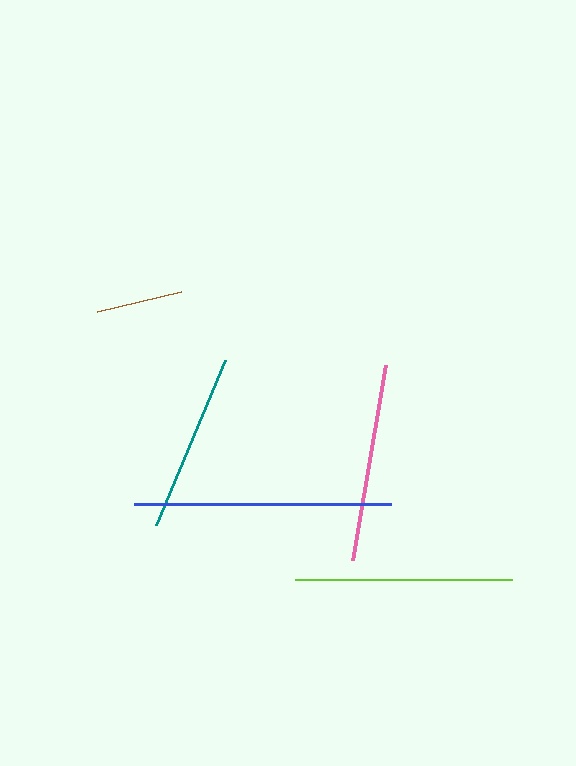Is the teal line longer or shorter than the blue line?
The blue line is longer than the teal line.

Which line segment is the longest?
The blue line is the longest at approximately 257 pixels.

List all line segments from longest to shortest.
From longest to shortest: blue, lime, pink, teal, brown.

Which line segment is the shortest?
The brown line is the shortest at approximately 87 pixels.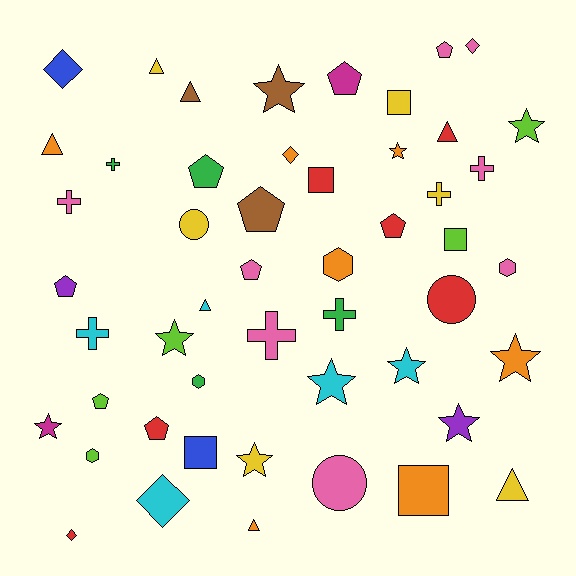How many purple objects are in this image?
There are 2 purple objects.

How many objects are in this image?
There are 50 objects.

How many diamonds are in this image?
There are 5 diamonds.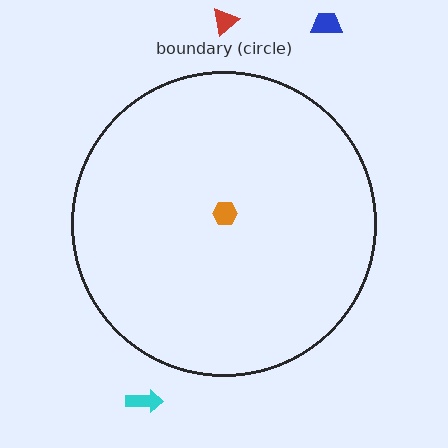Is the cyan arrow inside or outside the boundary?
Outside.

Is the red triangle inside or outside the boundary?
Outside.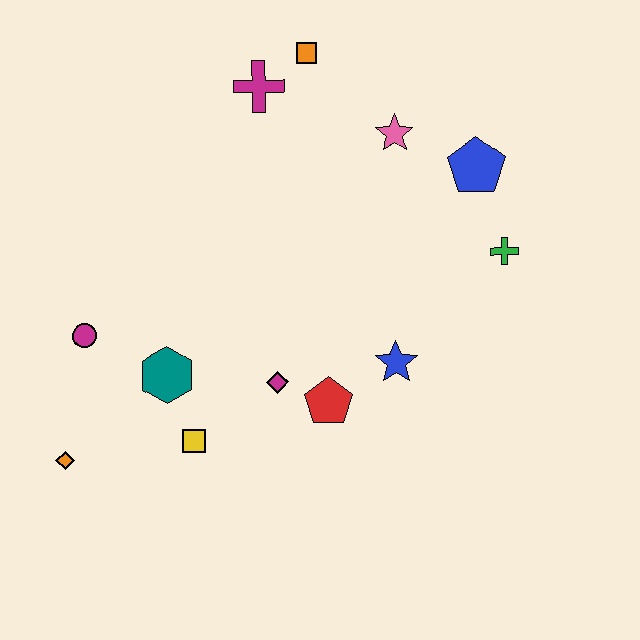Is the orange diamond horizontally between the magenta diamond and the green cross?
No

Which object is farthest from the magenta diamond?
The orange square is farthest from the magenta diamond.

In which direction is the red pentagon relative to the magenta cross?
The red pentagon is below the magenta cross.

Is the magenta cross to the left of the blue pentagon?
Yes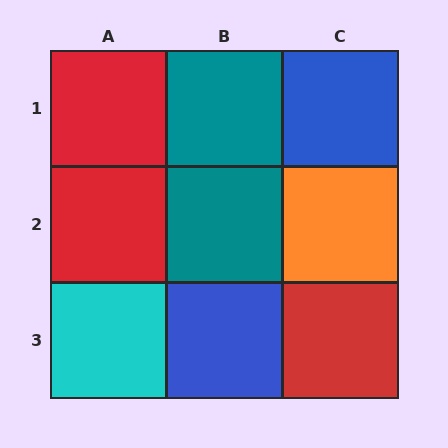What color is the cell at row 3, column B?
Blue.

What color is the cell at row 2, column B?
Teal.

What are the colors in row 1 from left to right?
Red, teal, blue.